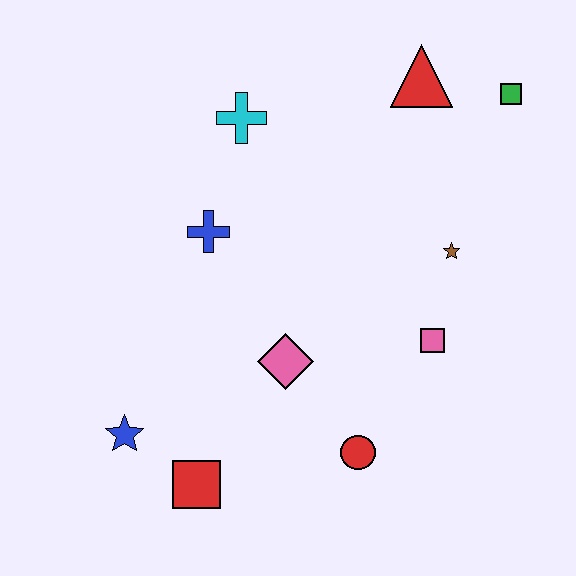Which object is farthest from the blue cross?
The green square is farthest from the blue cross.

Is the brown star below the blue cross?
Yes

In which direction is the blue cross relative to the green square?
The blue cross is to the left of the green square.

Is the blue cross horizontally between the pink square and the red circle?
No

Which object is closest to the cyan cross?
The blue cross is closest to the cyan cross.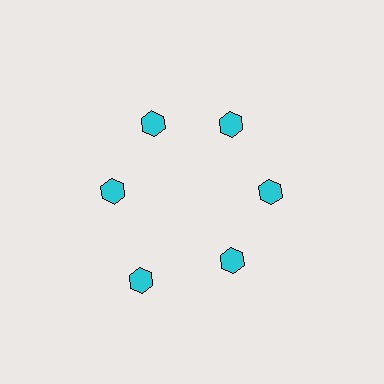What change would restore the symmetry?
The symmetry would be restored by moving it inward, back onto the ring so that all 6 hexagons sit at equal angles and equal distance from the center.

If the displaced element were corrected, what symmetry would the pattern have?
It would have 6-fold rotational symmetry — the pattern would map onto itself every 60 degrees.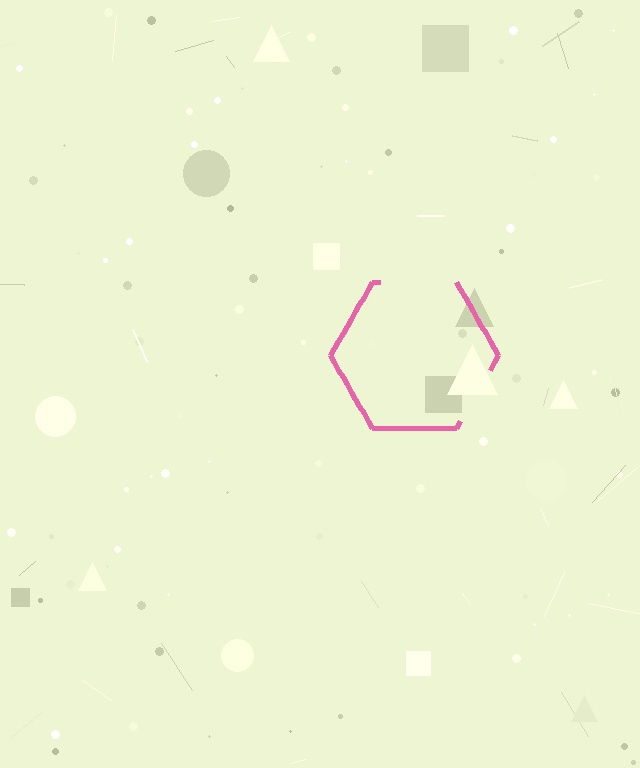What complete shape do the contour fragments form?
The contour fragments form a hexagon.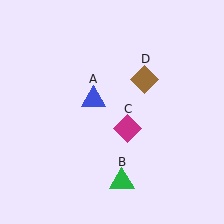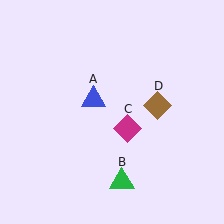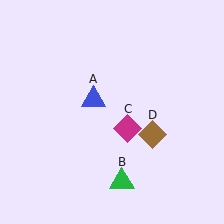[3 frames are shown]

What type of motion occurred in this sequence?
The brown diamond (object D) rotated clockwise around the center of the scene.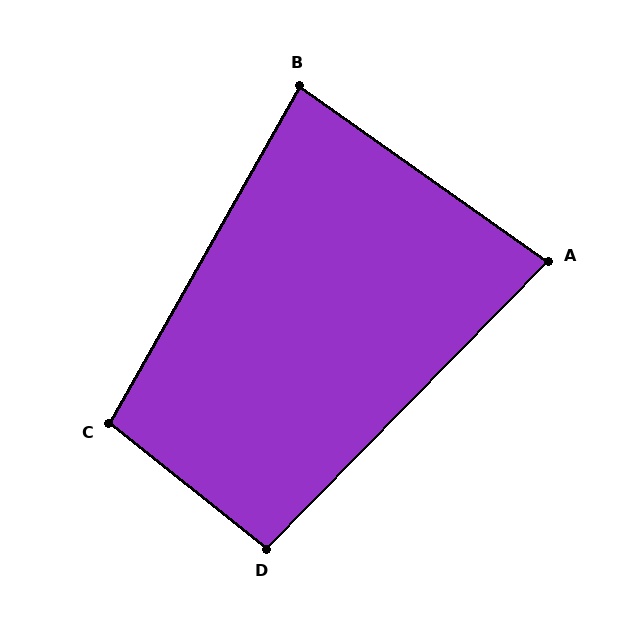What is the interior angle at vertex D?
Approximately 96 degrees (obtuse).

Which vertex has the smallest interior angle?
A, at approximately 81 degrees.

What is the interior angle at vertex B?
Approximately 84 degrees (acute).